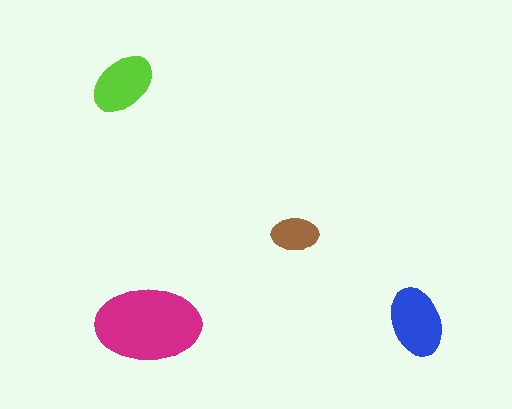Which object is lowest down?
The magenta ellipse is bottommost.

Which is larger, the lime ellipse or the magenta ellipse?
The magenta one.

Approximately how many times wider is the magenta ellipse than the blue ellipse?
About 1.5 times wider.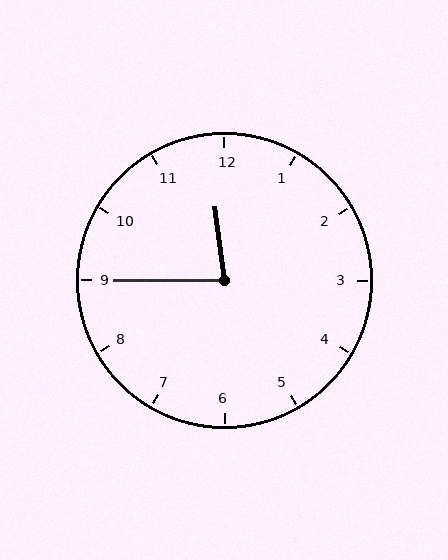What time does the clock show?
11:45.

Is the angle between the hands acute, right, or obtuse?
It is acute.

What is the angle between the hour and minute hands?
Approximately 82 degrees.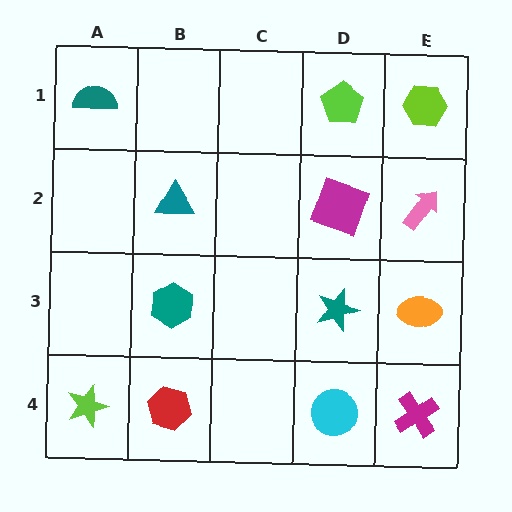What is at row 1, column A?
A teal semicircle.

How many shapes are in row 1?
3 shapes.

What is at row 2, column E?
A pink arrow.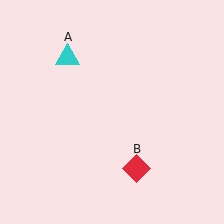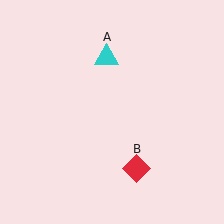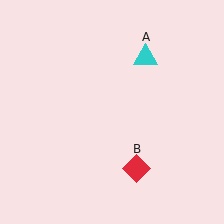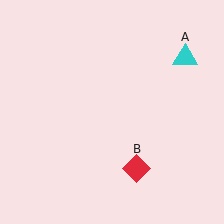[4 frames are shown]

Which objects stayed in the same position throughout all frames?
Red diamond (object B) remained stationary.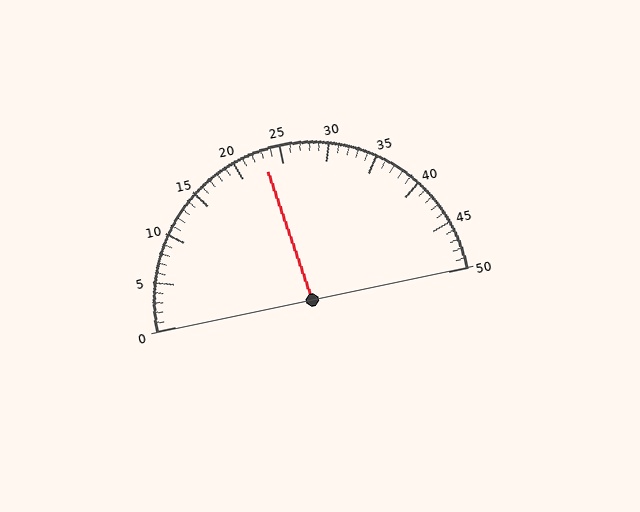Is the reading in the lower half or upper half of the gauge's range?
The reading is in the lower half of the range (0 to 50).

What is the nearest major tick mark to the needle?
The nearest major tick mark is 25.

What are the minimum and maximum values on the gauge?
The gauge ranges from 0 to 50.